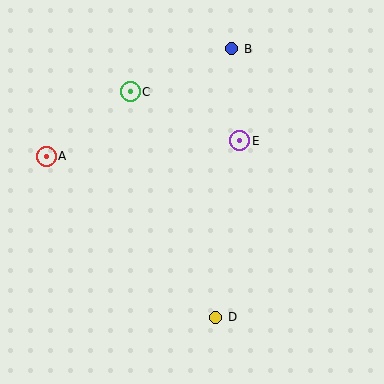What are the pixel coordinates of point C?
Point C is at (130, 92).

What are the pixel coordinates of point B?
Point B is at (232, 49).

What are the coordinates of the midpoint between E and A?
The midpoint between E and A is at (143, 149).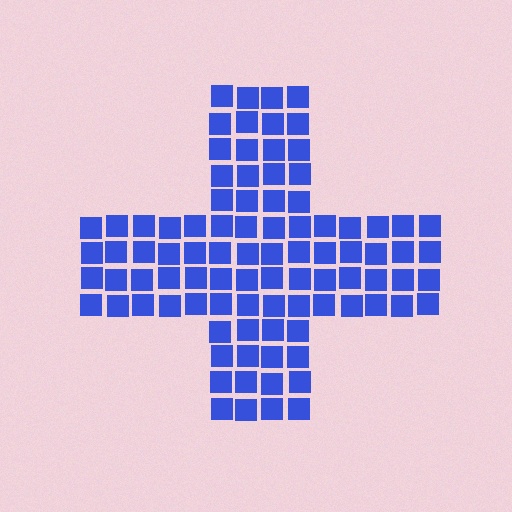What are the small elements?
The small elements are squares.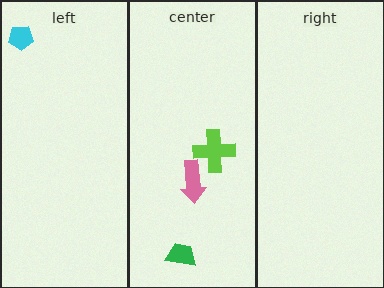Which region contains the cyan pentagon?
The left region.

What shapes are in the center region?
The lime cross, the green trapezoid, the pink arrow.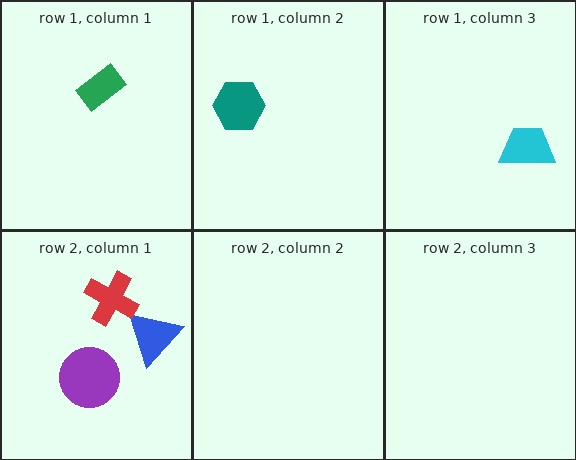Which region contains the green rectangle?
The row 1, column 1 region.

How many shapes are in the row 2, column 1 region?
3.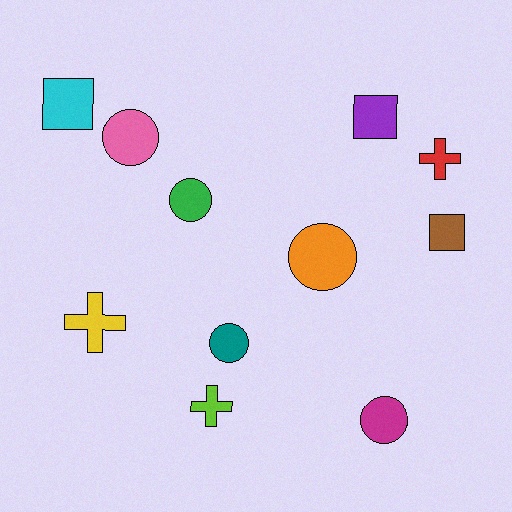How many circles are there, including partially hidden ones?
There are 5 circles.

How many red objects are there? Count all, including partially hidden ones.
There is 1 red object.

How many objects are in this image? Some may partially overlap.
There are 11 objects.